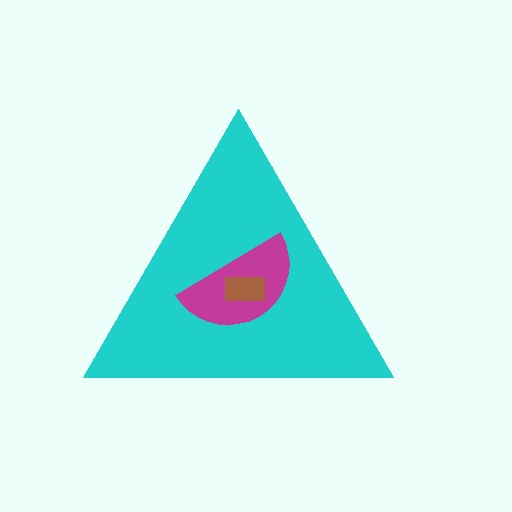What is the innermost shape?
The brown rectangle.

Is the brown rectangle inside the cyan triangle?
Yes.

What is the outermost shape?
The cyan triangle.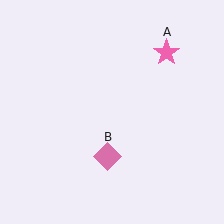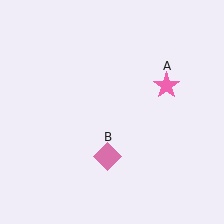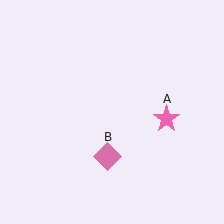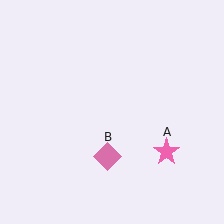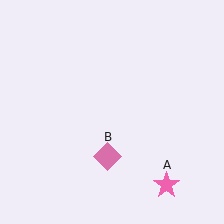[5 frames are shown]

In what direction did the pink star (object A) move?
The pink star (object A) moved down.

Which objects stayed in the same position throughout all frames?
Pink diamond (object B) remained stationary.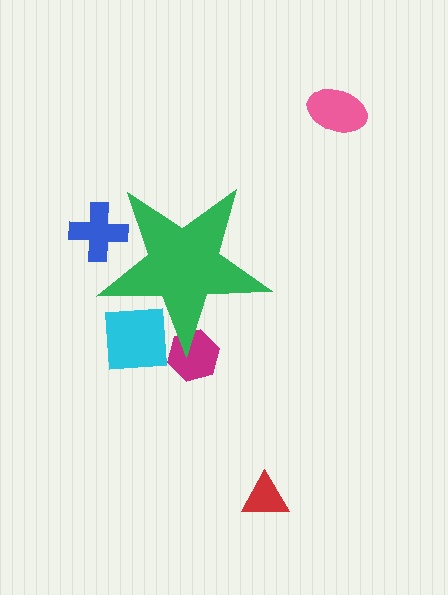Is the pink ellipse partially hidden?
No, the pink ellipse is fully visible.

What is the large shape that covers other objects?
A green star.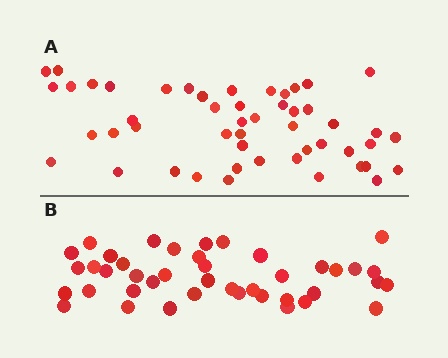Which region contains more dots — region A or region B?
Region A (the top region) has more dots.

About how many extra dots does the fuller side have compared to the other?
Region A has roughly 8 or so more dots than region B.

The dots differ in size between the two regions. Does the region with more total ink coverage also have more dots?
No. Region B has more total ink coverage because its dots are larger, but region A actually contains more individual dots. Total area can be misleading — the number of items is what matters here.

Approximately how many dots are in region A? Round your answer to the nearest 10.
About 50 dots.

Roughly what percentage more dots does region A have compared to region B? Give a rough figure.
About 20% more.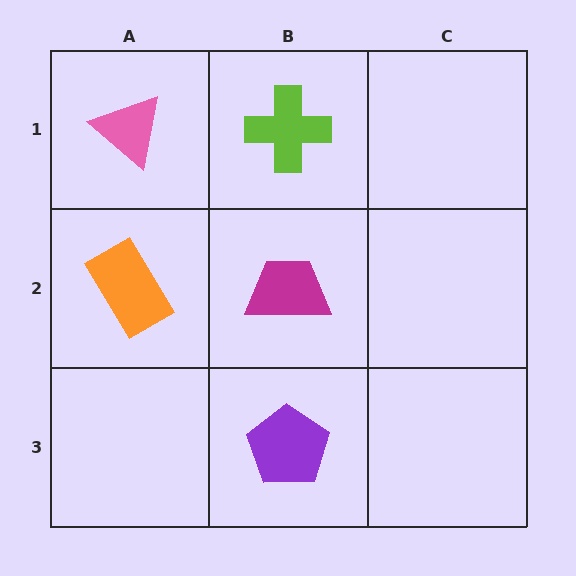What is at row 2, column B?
A magenta trapezoid.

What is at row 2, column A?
An orange rectangle.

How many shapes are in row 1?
2 shapes.